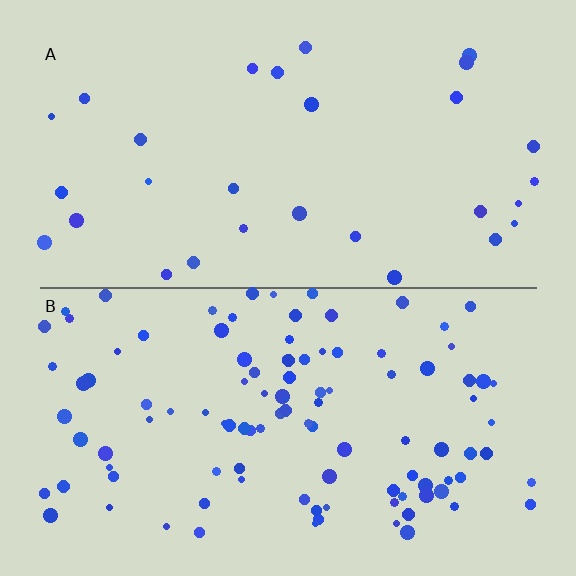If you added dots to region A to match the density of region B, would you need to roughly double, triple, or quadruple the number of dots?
Approximately quadruple.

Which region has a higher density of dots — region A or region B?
B (the bottom).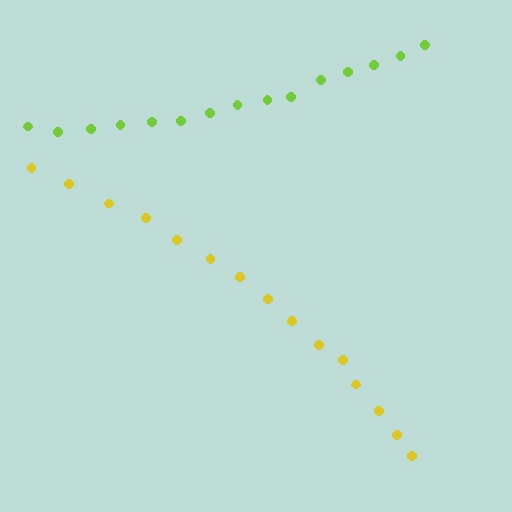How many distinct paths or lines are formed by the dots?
There are 2 distinct paths.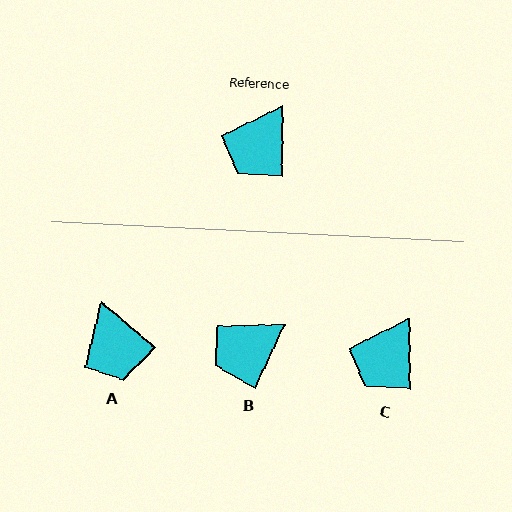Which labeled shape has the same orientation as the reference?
C.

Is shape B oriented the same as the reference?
No, it is off by about 25 degrees.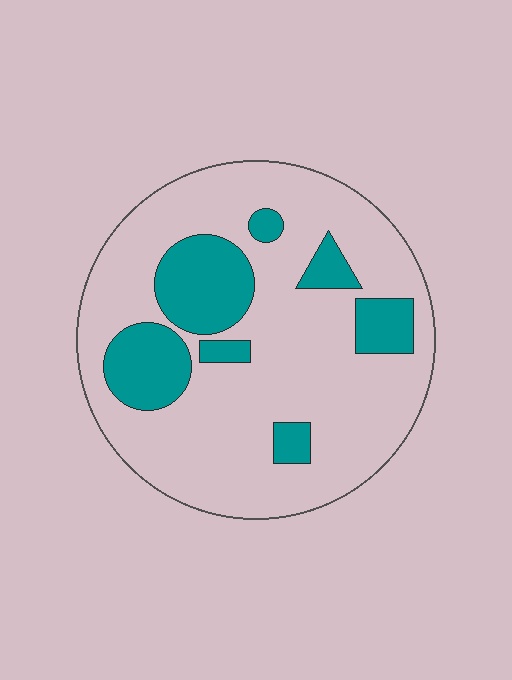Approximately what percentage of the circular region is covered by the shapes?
Approximately 25%.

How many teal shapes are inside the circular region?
7.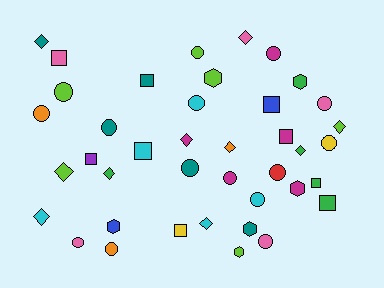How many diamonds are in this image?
There are 10 diamonds.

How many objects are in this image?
There are 40 objects.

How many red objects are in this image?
There is 1 red object.